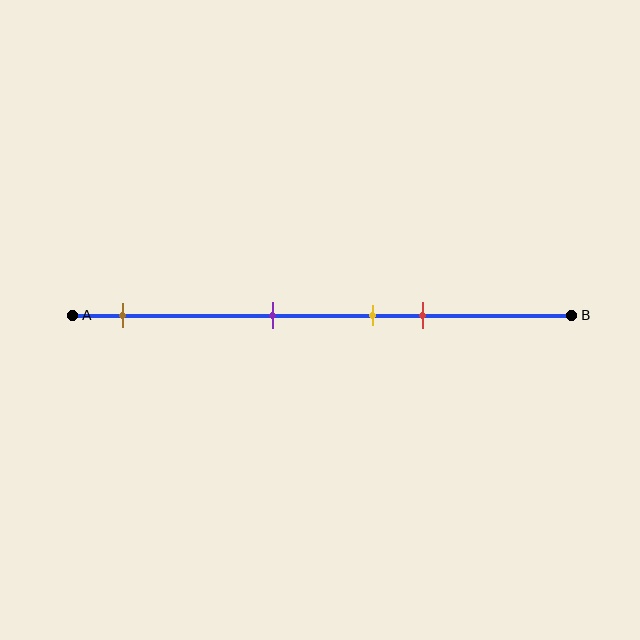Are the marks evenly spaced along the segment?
No, the marks are not evenly spaced.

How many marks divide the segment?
There are 4 marks dividing the segment.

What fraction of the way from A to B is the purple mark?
The purple mark is approximately 40% (0.4) of the way from A to B.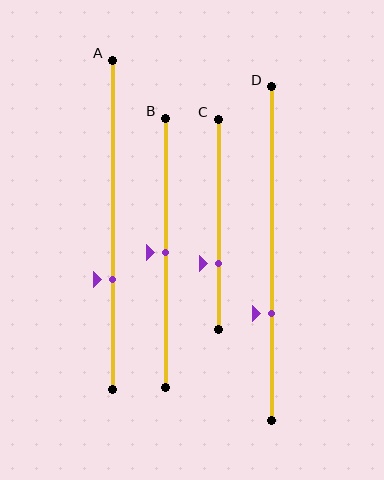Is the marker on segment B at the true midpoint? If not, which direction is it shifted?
Yes, the marker on segment B is at the true midpoint.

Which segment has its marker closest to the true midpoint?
Segment B has its marker closest to the true midpoint.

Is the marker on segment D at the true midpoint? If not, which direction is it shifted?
No, the marker on segment D is shifted downward by about 18% of the segment length.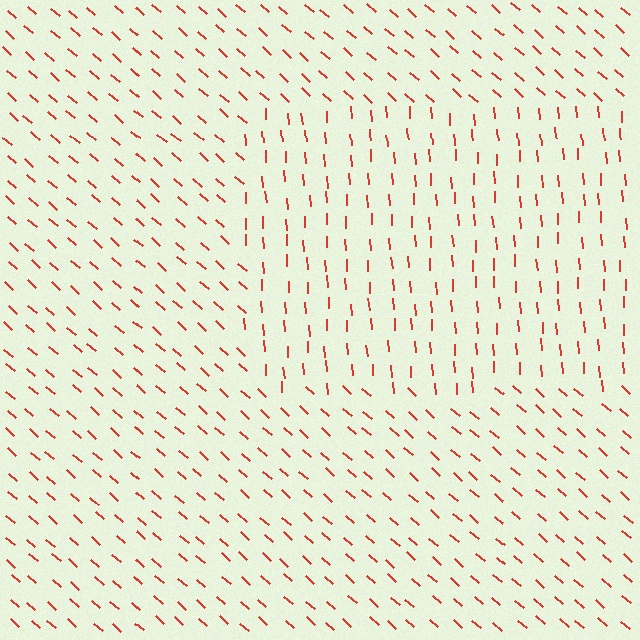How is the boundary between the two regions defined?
The boundary is defined purely by a change in line orientation (approximately 45 degrees difference). All lines are the same color and thickness.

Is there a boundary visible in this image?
Yes, there is a texture boundary formed by a change in line orientation.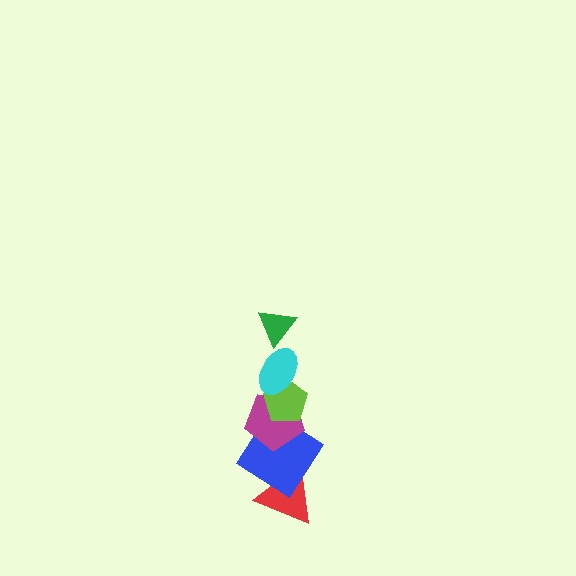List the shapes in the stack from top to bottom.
From top to bottom: the green triangle, the cyan ellipse, the lime pentagon, the magenta pentagon, the blue diamond, the red triangle.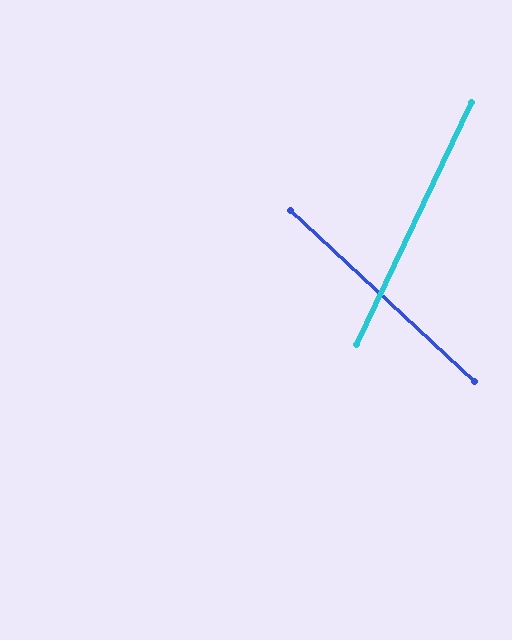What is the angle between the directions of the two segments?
Approximately 72 degrees.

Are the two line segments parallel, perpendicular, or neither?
Neither parallel nor perpendicular — they differ by about 72°.